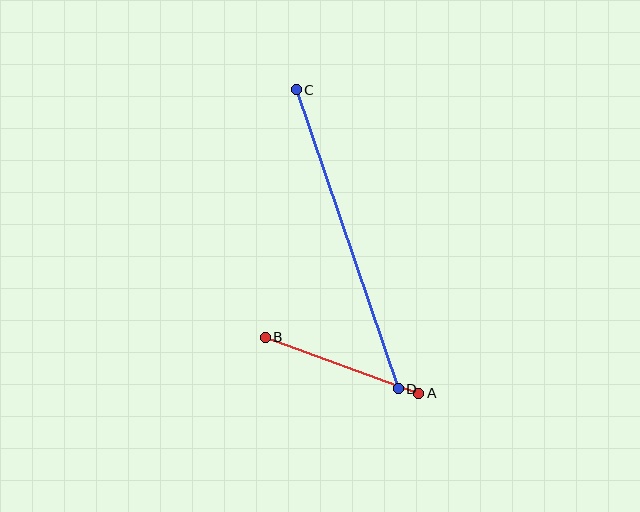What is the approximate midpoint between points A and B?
The midpoint is at approximately (342, 365) pixels.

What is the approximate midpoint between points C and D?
The midpoint is at approximately (347, 239) pixels.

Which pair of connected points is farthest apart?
Points C and D are farthest apart.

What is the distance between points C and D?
The distance is approximately 316 pixels.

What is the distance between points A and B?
The distance is approximately 163 pixels.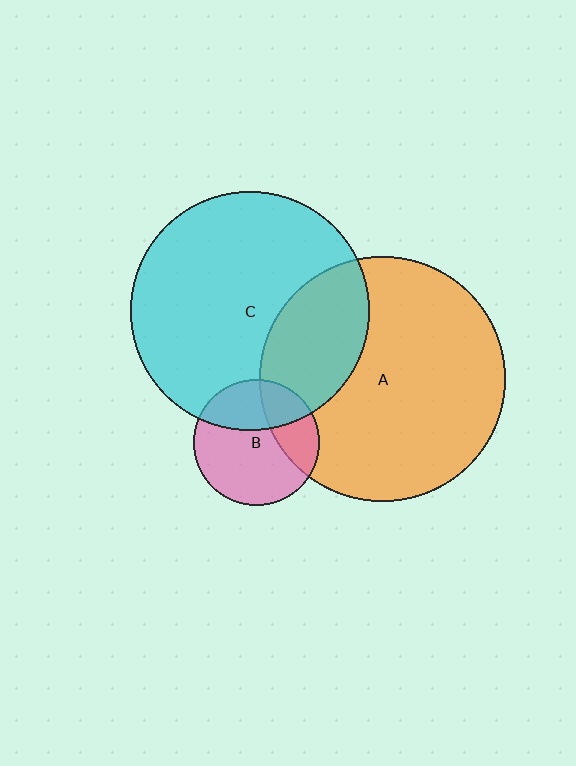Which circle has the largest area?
Circle A (orange).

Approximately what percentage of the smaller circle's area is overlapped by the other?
Approximately 30%.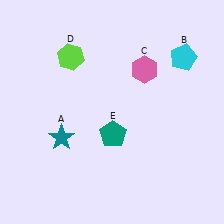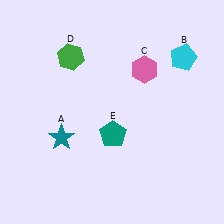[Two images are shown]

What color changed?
The hexagon (D) changed from lime in Image 1 to green in Image 2.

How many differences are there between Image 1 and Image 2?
There is 1 difference between the two images.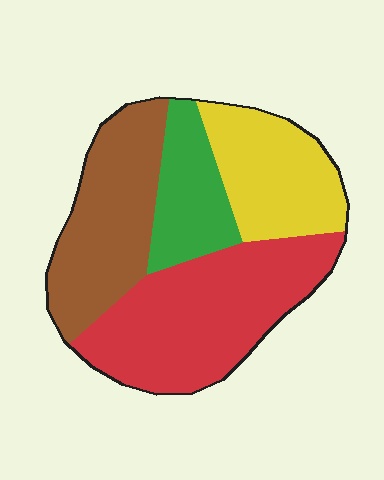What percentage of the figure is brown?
Brown covers 27% of the figure.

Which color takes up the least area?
Green, at roughly 15%.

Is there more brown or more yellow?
Brown.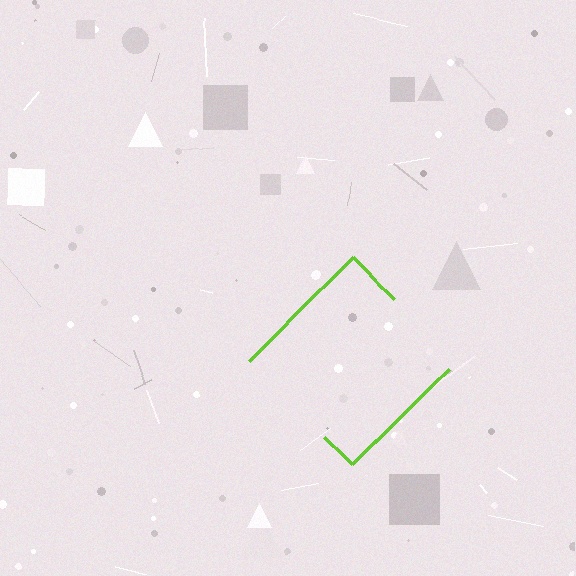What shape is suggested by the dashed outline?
The dashed outline suggests a diamond.